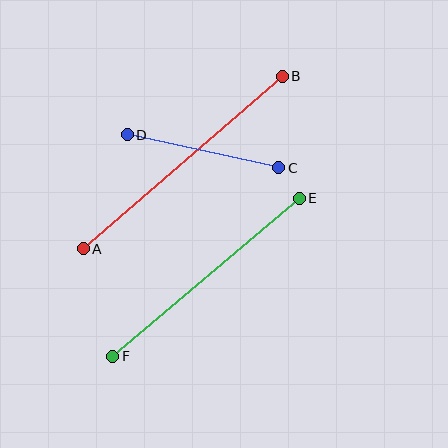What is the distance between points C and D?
The distance is approximately 155 pixels.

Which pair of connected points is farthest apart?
Points A and B are farthest apart.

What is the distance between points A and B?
The distance is approximately 263 pixels.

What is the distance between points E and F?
The distance is approximately 244 pixels.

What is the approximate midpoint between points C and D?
The midpoint is at approximately (203, 151) pixels.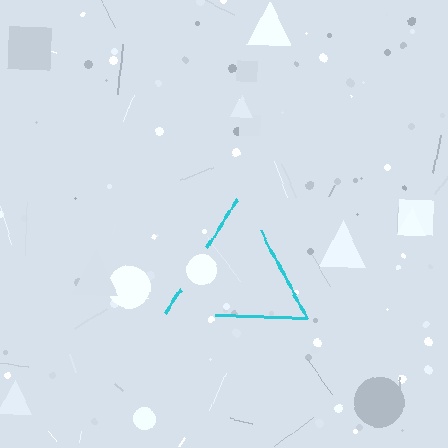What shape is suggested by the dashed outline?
The dashed outline suggests a triangle.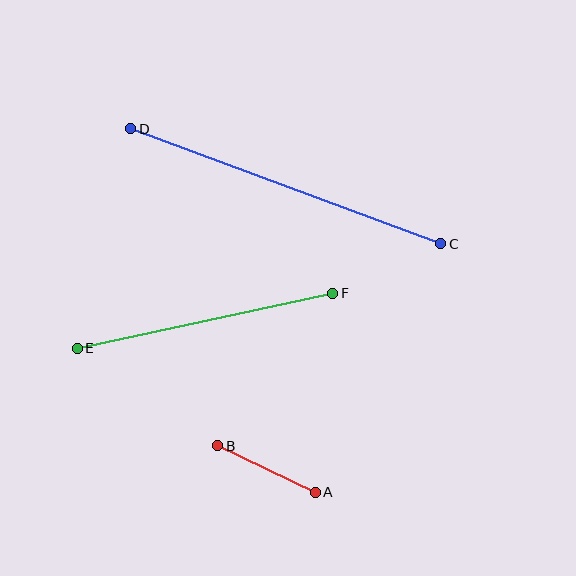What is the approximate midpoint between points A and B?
The midpoint is at approximately (267, 469) pixels.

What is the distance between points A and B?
The distance is approximately 108 pixels.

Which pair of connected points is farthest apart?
Points C and D are farthest apart.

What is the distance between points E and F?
The distance is approximately 261 pixels.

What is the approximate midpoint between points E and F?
The midpoint is at approximately (205, 321) pixels.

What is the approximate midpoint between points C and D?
The midpoint is at approximately (286, 186) pixels.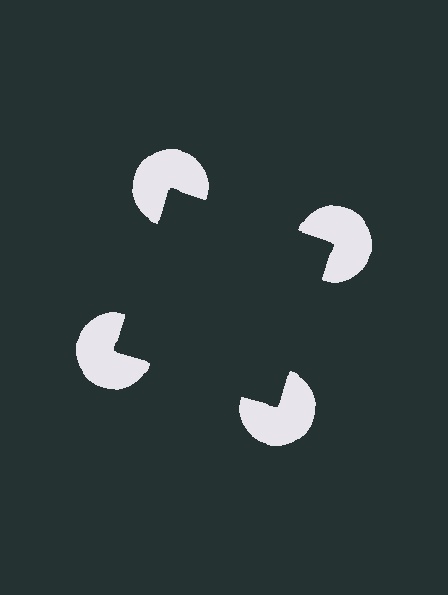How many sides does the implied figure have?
4 sides.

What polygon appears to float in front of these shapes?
An illusory square — its edges are inferred from the aligned wedge cuts in the pac-man discs, not physically drawn.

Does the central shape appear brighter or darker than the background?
It typically appears slightly darker than the background, even though no actual brightness change is drawn.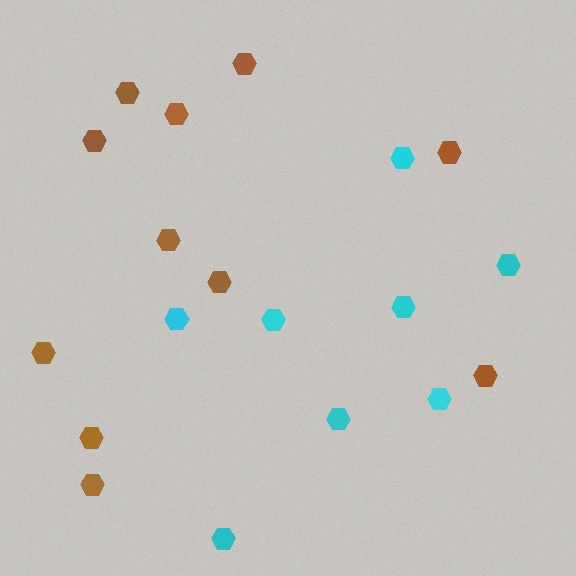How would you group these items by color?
There are 2 groups: one group of cyan hexagons (8) and one group of brown hexagons (11).